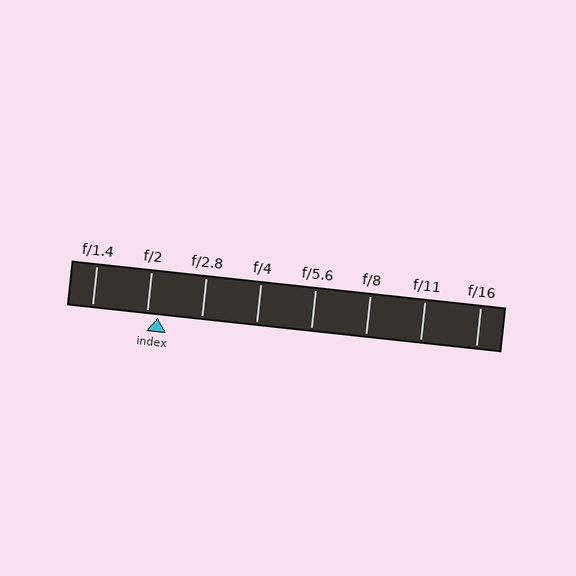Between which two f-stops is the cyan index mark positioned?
The index mark is between f/2 and f/2.8.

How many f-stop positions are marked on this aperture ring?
There are 8 f-stop positions marked.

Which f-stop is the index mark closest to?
The index mark is closest to f/2.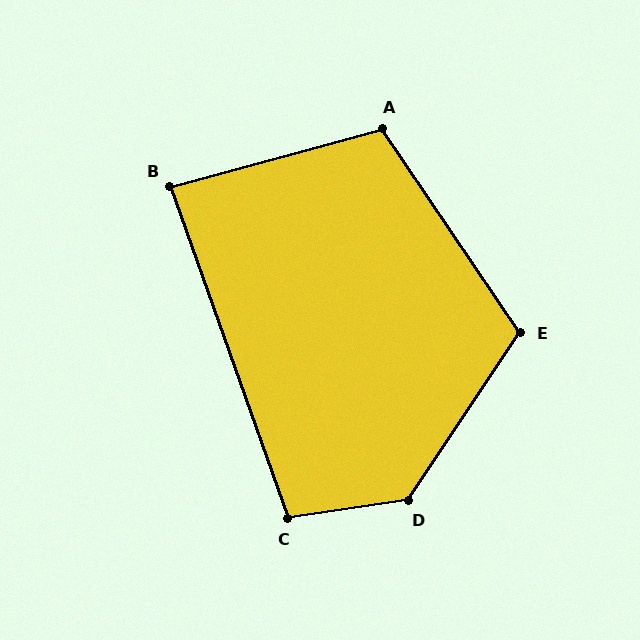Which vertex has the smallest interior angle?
B, at approximately 86 degrees.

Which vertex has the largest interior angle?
D, at approximately 132 degrees.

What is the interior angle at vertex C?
Approximately 101 degrees (obtuse).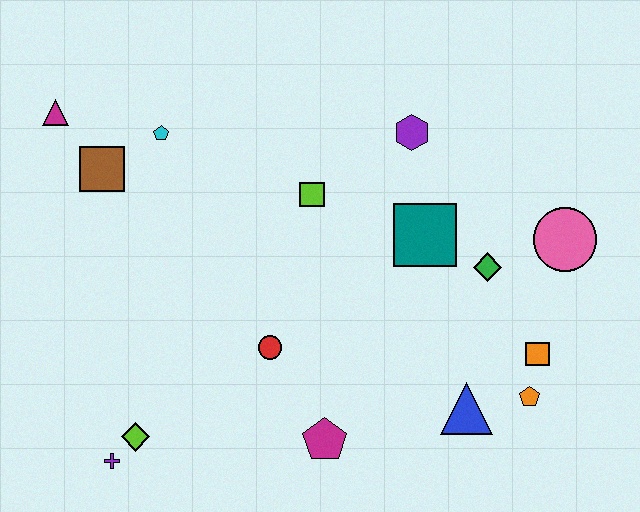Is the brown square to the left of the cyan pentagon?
Yes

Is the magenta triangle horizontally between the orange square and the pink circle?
No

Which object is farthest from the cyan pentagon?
The orange pentagon is farthest from the cyan pentagon.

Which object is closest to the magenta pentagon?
The red circle is closest to the magenta pentagon.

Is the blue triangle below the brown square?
Yes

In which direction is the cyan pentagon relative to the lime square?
The cyan pentagon is to the left of the lime square.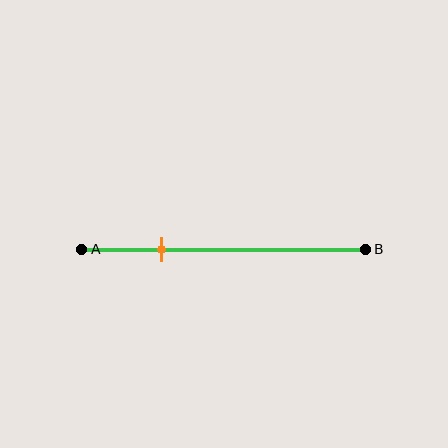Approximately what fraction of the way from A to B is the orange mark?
The orange mark is approximately 30% of the way from A to B.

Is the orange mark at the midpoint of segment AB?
No, the mark is at about 30% from A, not at the 50% midpoint.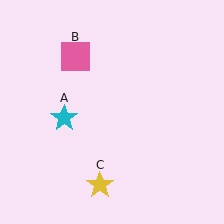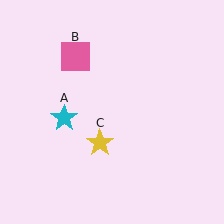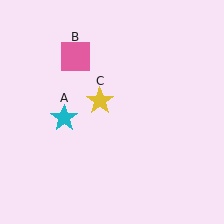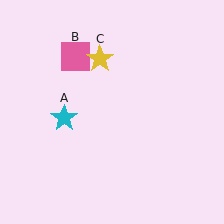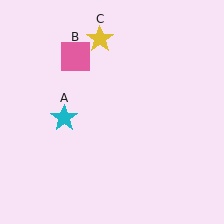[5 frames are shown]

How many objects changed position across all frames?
1 object changed position: yellow star (object C).